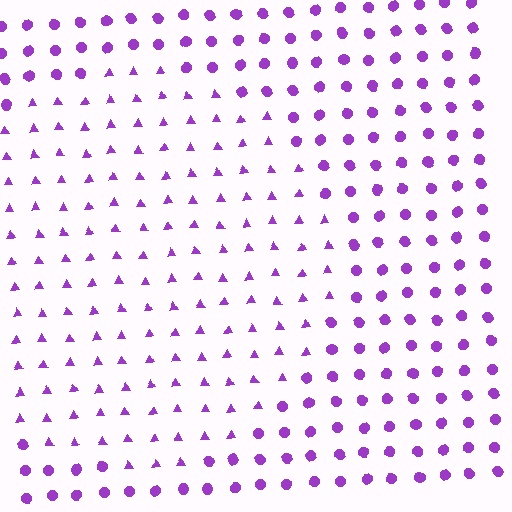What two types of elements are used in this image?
The image uses triangles inside the circle region and circles outside it.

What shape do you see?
I see a circle.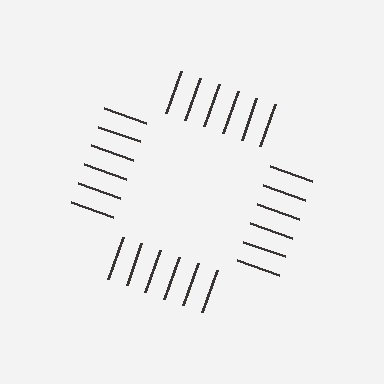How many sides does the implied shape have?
4 sides — the line-ends trace a square.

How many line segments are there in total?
24 — 6 along each of the 4 edges.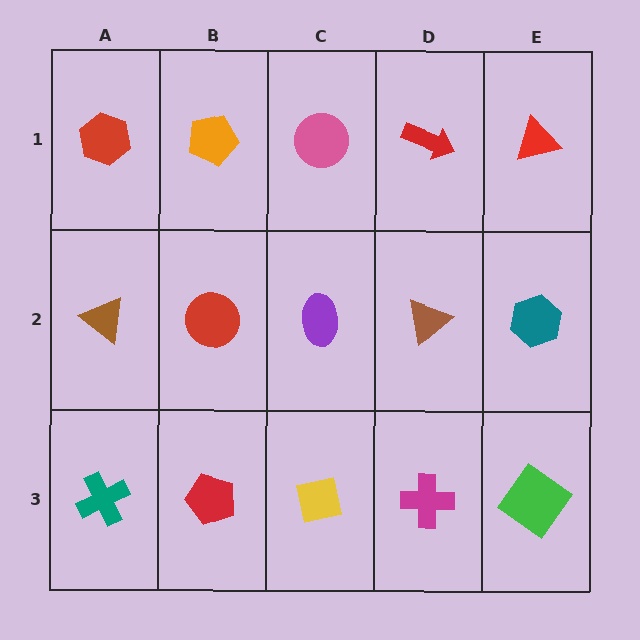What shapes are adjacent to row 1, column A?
A brown triangle (row 2, column A), an orange pentagon (row 1, column B).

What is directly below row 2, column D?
A magenta cross.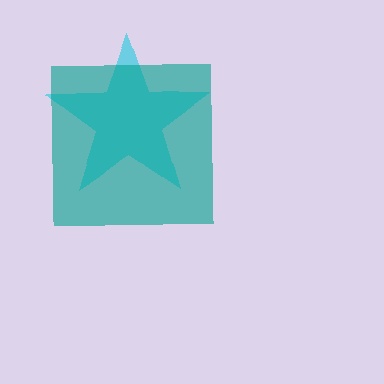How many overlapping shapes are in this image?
There are 2 overlapping shapes in the image.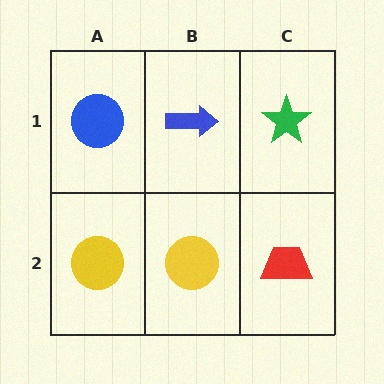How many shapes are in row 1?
3 shapes.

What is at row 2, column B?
A yellow circle.